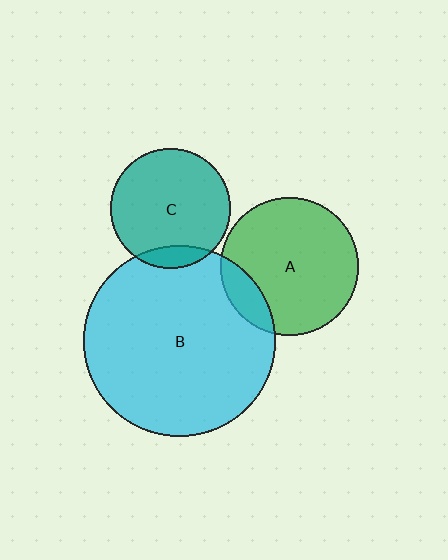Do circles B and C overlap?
Yes.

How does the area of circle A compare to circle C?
Approximately 1.3 times.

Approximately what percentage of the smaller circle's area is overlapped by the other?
Approximately 10%.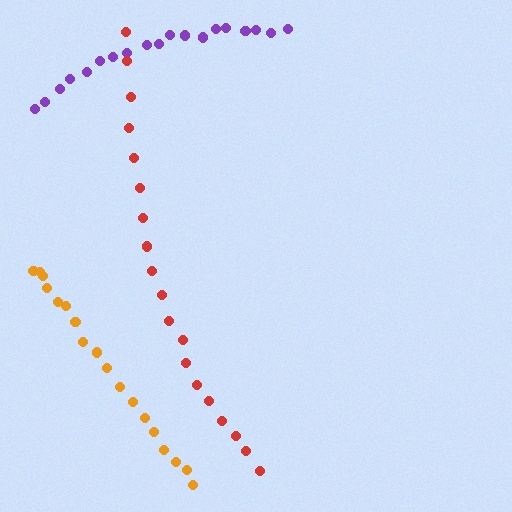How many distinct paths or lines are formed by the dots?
There are 3 distinct paths.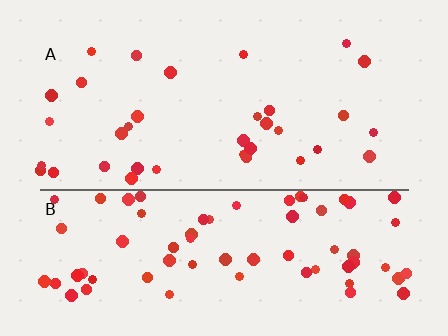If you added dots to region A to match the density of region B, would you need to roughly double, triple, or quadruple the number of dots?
Approximately double.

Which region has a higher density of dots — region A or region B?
B (the bottom).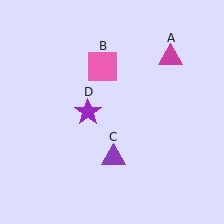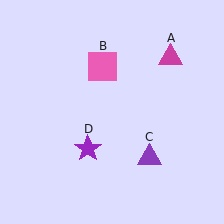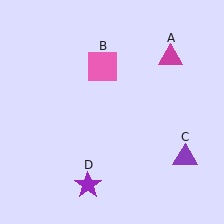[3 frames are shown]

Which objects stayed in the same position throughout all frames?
Magenta triangle (object A) and pink square (object B) remained stationary.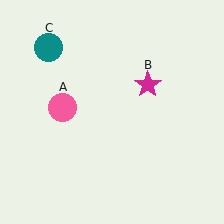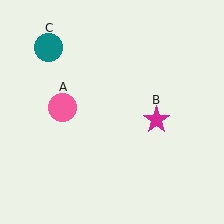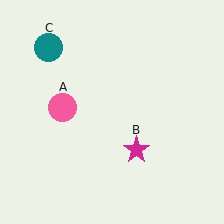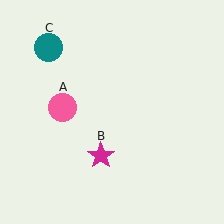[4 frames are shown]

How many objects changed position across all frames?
1 object changed position: magenta star (object B).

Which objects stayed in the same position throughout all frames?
Pink circle (object A) and teal circle (object C) remained stationary.